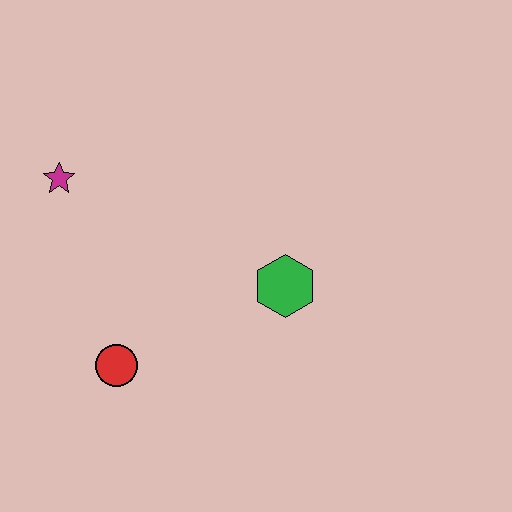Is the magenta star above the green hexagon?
Yes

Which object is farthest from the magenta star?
The green hexagon is farthest from the magenta star.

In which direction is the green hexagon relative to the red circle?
The green hexagon is to the right of the red circle.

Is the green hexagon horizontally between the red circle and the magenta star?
No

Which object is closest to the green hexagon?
The red circle is closest to the green hexagon.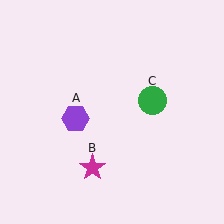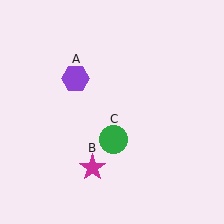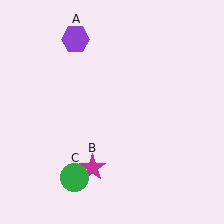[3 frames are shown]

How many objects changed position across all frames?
2 objects changed position: purple hexagon (object A), green circle (object C).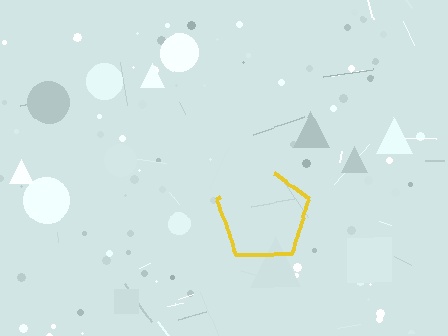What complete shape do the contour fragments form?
The contour fragments form a pentagon.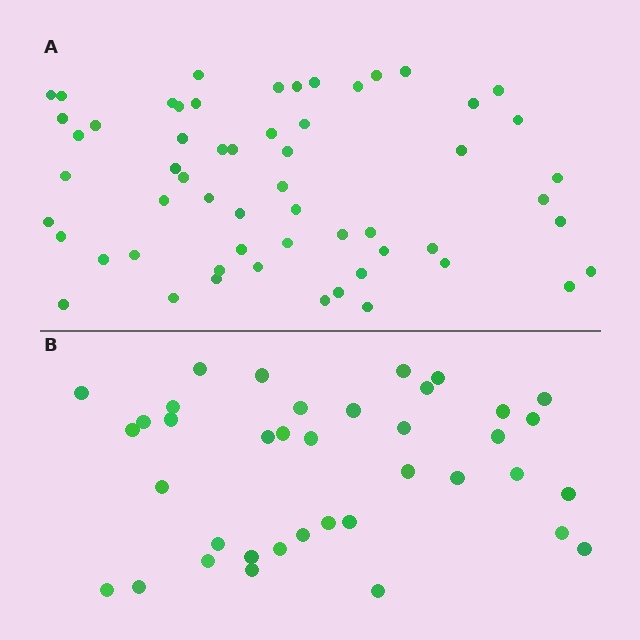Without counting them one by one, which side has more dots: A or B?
Region A (the top region) has more dots.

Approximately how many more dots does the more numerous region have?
Region A has approximately 20 more dots than region B.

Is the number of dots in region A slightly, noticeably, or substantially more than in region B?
Region A has substantially more. The ratio is roughly 1.5 to 1.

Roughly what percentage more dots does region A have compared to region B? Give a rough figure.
About 55% more.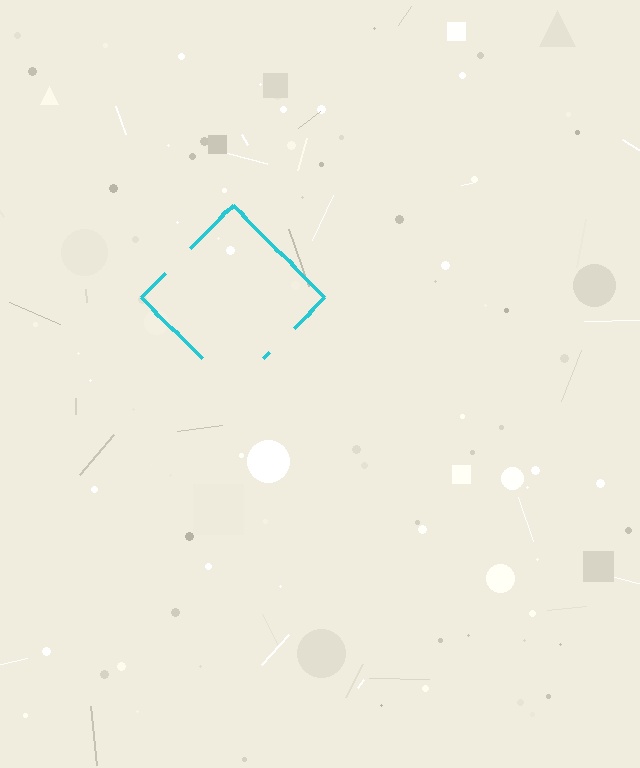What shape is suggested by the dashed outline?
The dashed outline suggests a diamond.